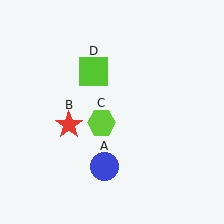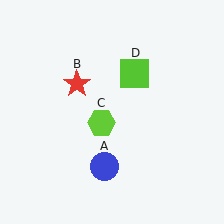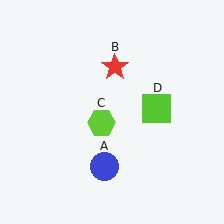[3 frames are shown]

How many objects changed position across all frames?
2 objects changed position: red star (object B), lime square (object D).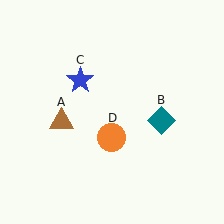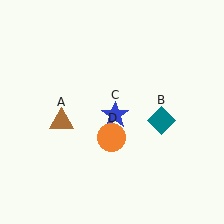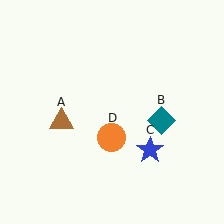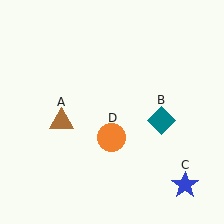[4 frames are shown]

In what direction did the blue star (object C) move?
The blue star (object C) moved down and to the right.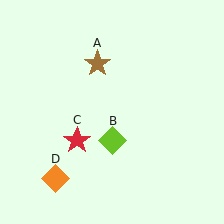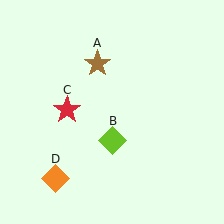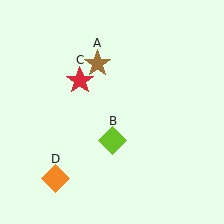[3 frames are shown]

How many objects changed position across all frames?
1 object changed position: red star (object C).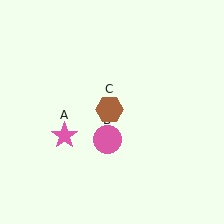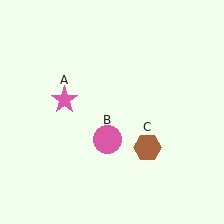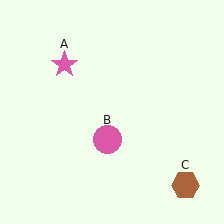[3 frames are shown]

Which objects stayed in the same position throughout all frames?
Pink circle (object B) remained stationary.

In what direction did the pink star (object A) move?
The pink star (object A) moved up.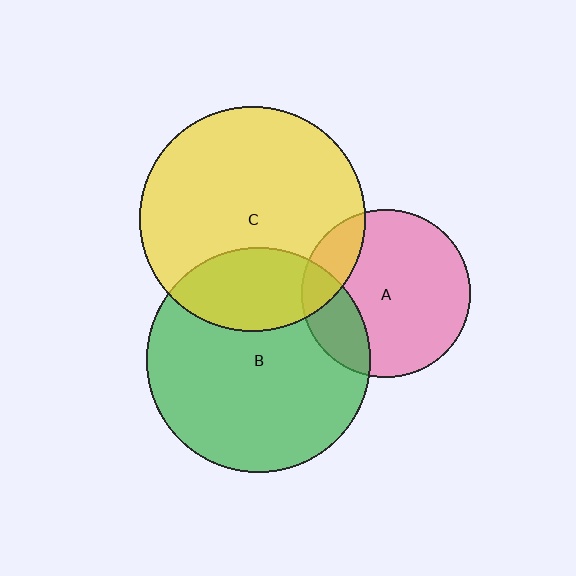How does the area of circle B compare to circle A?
Approximately 1.8 times.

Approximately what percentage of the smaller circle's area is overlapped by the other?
Approximately 20%.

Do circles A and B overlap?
Yes.